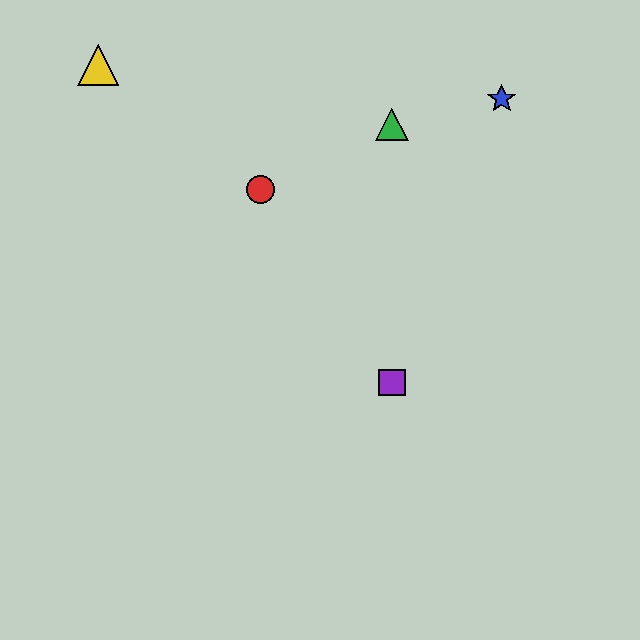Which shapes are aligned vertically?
The green triangle, the purple square are aligned vertically.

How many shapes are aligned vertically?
2 shapes (the green triangle, the purple square) are aligned vertically.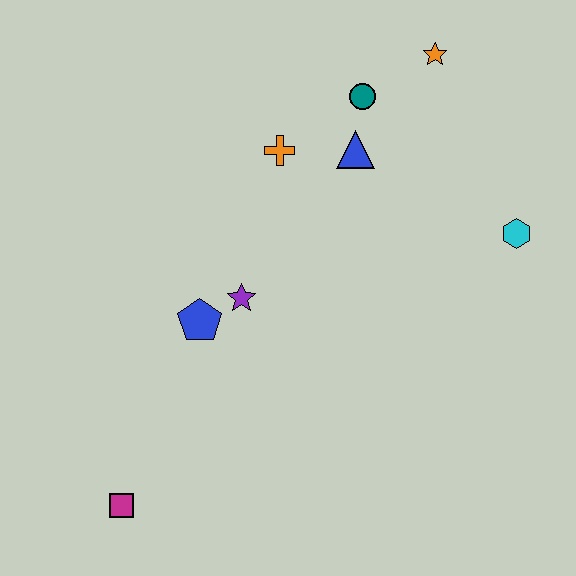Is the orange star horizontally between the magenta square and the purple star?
No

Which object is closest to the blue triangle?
The teal circle is closest to the blue triangle.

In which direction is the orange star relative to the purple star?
The orange star is above the purple star.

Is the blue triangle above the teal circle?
No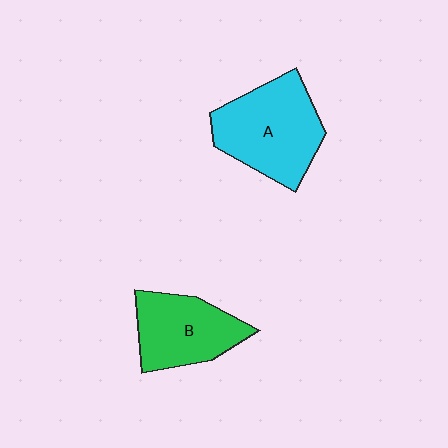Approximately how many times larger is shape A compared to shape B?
Approximately 1.3 times.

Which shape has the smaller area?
Shape B (green).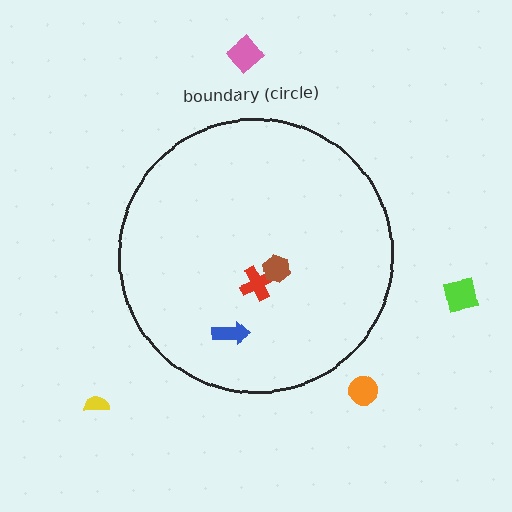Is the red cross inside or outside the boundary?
Inside.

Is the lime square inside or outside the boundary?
Outside.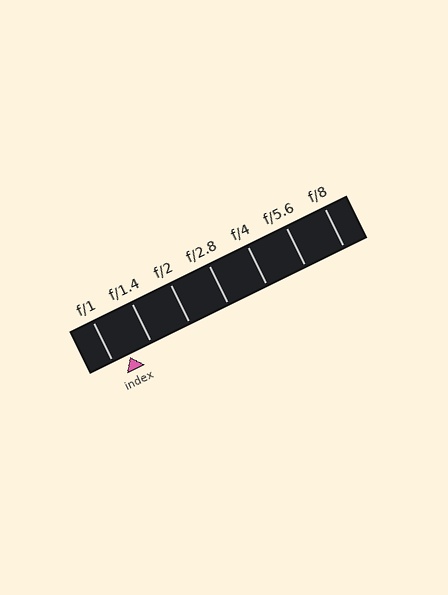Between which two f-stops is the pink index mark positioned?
The index mark is between f/1 and f/1.4.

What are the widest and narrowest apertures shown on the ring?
The widest aperture shown is f/1 and the narrowest is f/8.